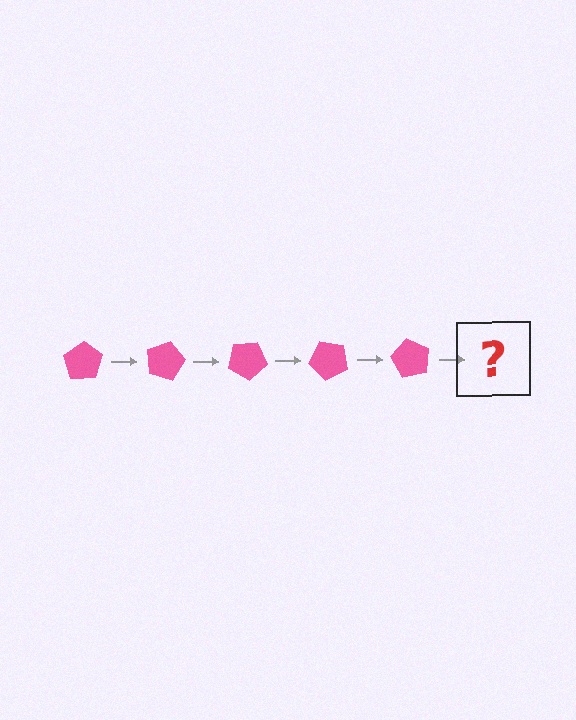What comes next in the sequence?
The next element should be a pink pentagon rotated 75 degrees.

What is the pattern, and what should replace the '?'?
The pattern is that the pentagon rotates 15 degrees each step. The '?' should be a pink pentagon rotated 75 degrees.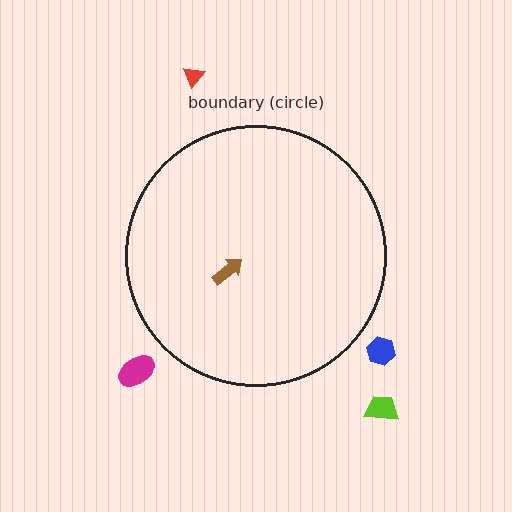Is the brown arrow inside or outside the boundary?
Inside.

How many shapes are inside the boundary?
1 inside, 4 outside.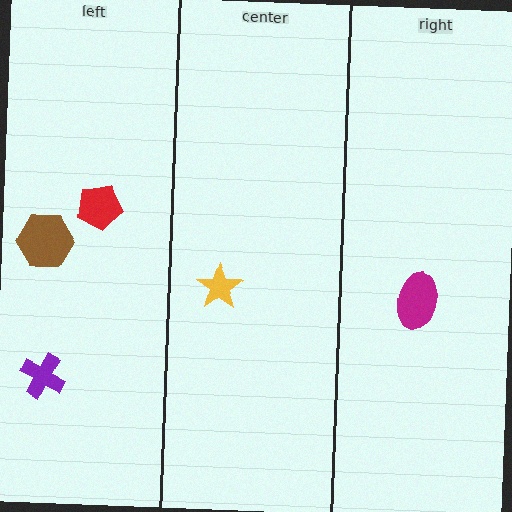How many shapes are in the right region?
1.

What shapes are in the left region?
The purple cross, the brown hexagon, the red pentagon.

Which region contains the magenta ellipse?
The right region.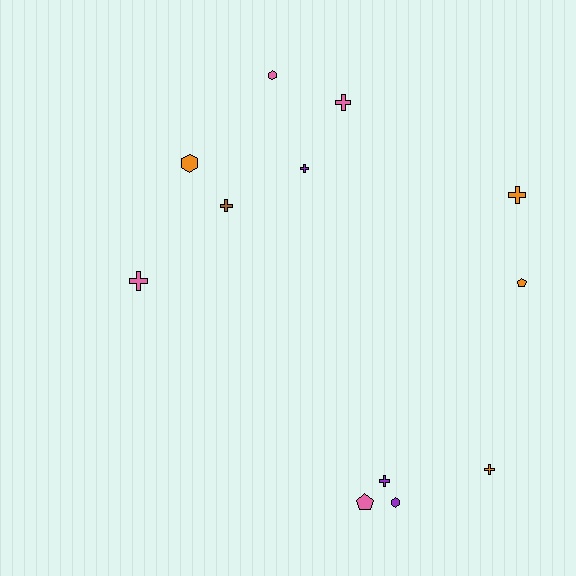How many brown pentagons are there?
There are no brown pentagons.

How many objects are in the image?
There are 12 objects.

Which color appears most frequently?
Pink, with 4 objects.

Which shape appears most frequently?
Cross, with 7 objects.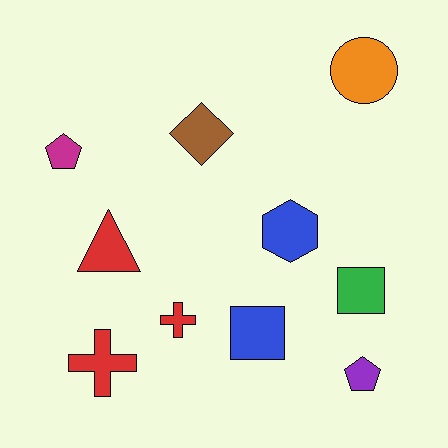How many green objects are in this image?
There is 1 green object.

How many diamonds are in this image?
There is 1 diamond.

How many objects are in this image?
There are 10 objects.